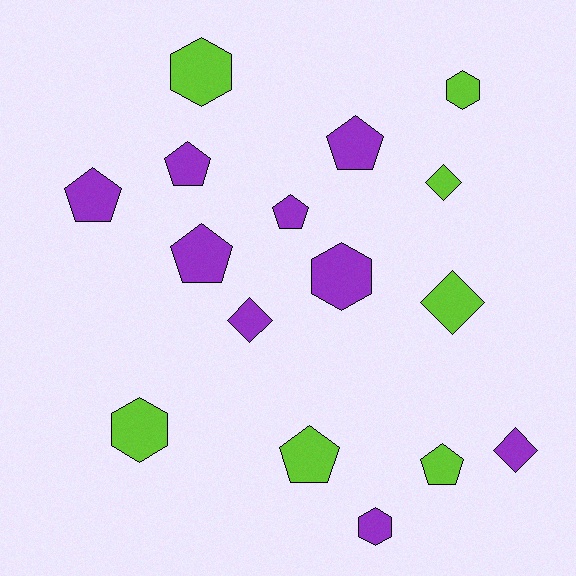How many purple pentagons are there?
There are 5 purple pentagons.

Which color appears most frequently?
Purple, with 9 objects.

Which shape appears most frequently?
Pentagon, with 7 objects.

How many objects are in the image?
There are 16 objects.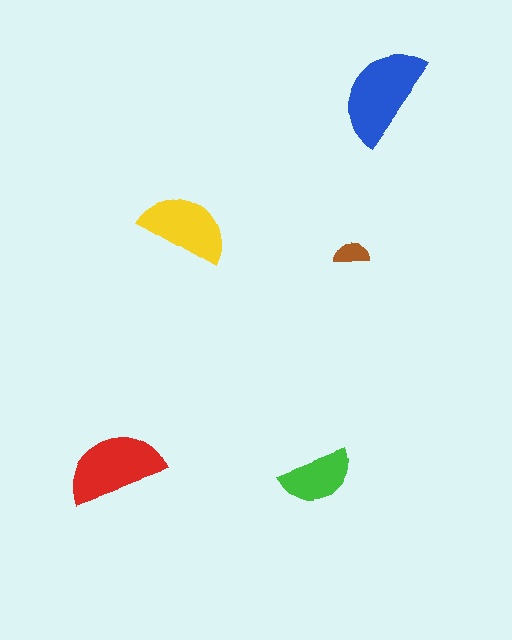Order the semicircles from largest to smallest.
the blue one, the red one, the yellow one, the green one, the brown one.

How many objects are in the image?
There are 5 objects in the image.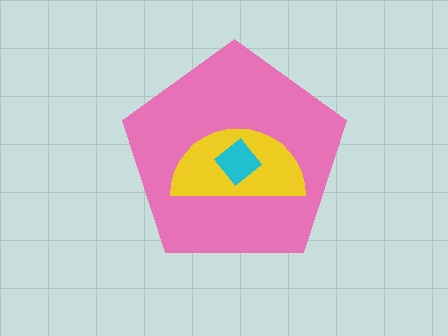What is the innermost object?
The cyan diamond.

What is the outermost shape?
The pink pentagon.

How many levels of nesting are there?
3.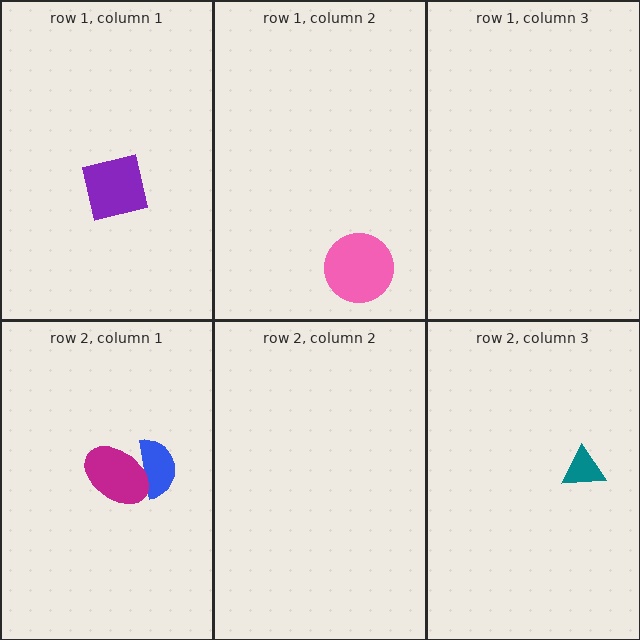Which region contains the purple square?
The row 1, column 1 region.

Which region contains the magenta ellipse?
The row 2, column 1 region.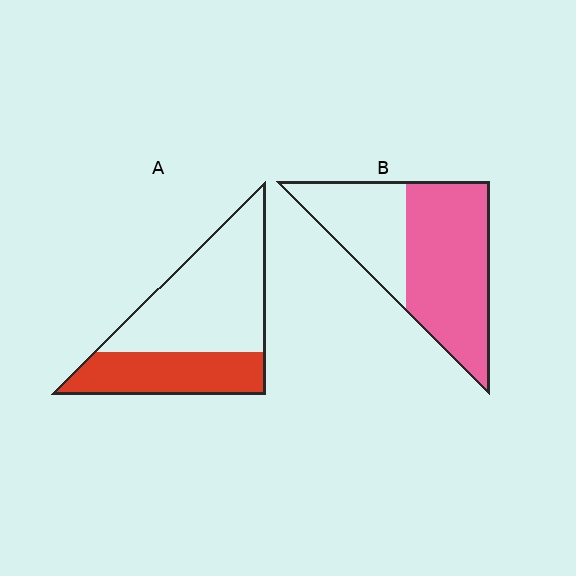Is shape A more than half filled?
No.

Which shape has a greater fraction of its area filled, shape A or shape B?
Shape B.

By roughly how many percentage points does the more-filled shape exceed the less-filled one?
By roughly 25 percentage points (B over A).